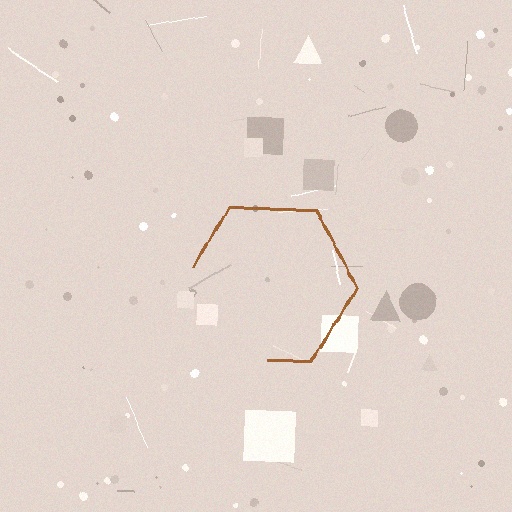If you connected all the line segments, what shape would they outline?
They would outline a hexagon.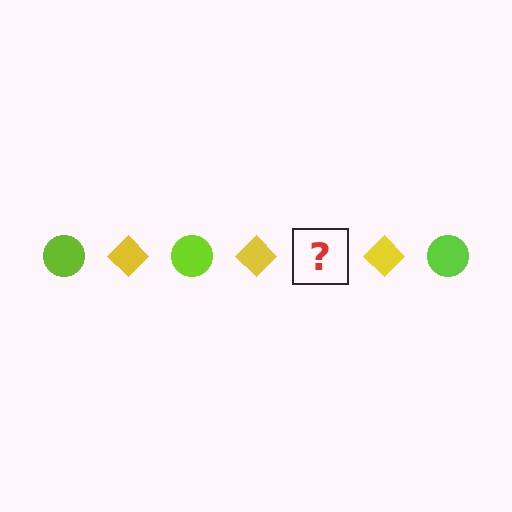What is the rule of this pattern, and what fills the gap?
The rule is that the pattern alternates between lime circle and yellow diamond. The gap should be filled with a lime circle.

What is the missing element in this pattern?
The missing element is a lime circle.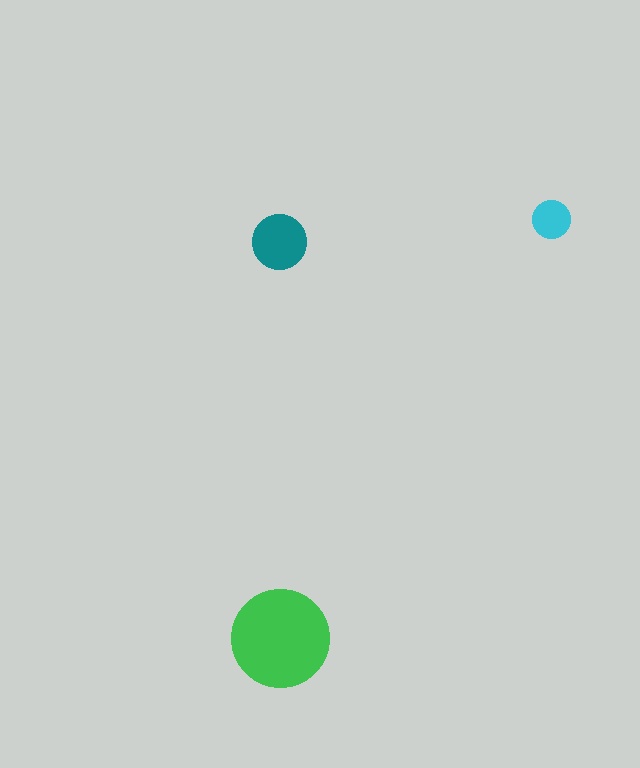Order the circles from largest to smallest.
the green one, the teal one, the cyan one.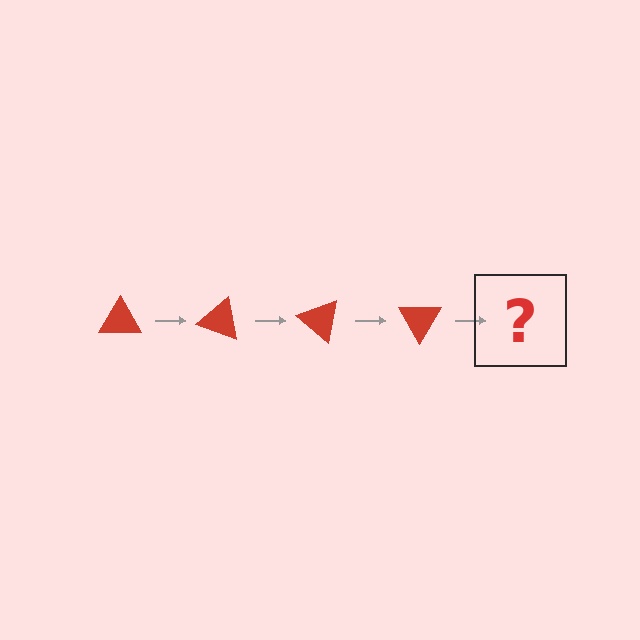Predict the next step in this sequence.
The next step is a red triangle rotated 80 degrees.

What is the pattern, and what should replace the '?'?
The pattern is that the triangle rotates 20 degrees each step. The '?' should be a red triangle rotated 80 degrees.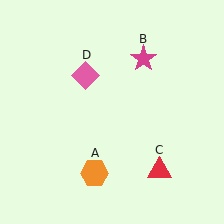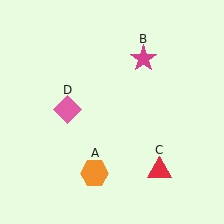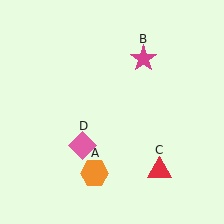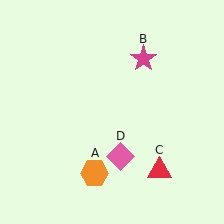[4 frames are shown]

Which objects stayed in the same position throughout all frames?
Orange hexagon (object A) and magenta star (object B) and red triangle (object C) remained stationary.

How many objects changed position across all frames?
1 object changed position: pink diamond (object D).